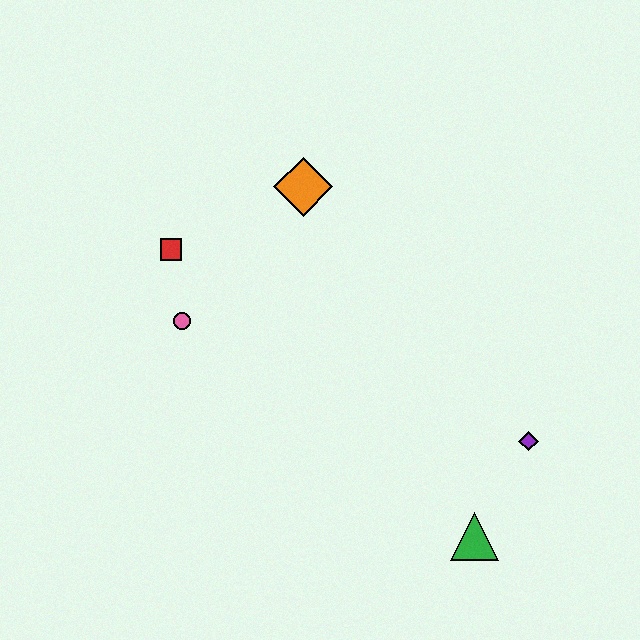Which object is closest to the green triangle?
The purple diamond is closest to the green triangle.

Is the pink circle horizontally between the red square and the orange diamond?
Yes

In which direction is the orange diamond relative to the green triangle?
The orange diamond is above the green triangle.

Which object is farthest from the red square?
The green triangle is farthest from the red square.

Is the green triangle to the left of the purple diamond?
Yes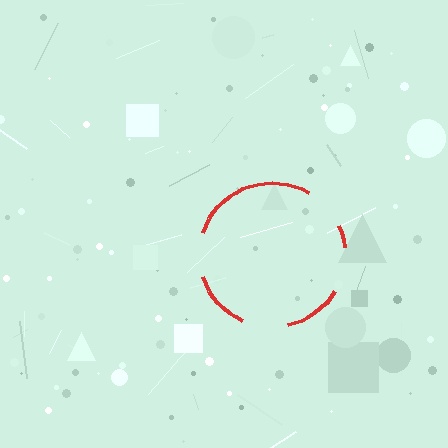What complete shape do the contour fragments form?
The contour fragments form a circle.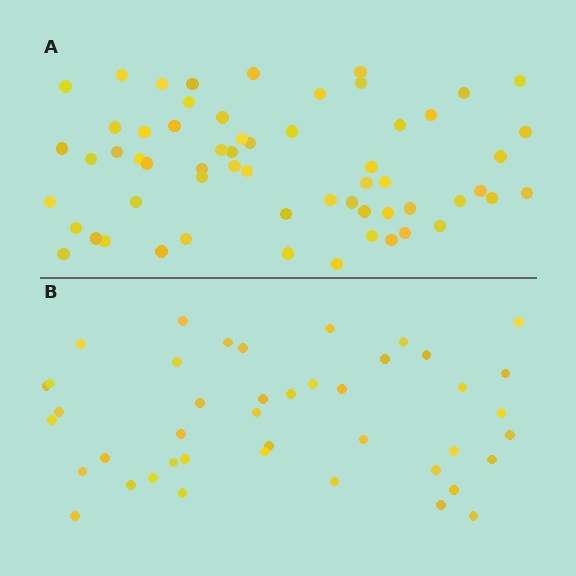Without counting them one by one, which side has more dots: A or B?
Region A (the top region) has more dots.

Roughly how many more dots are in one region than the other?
Region A has approximately 15 more dots than region B.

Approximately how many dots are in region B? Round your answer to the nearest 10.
About 40 dots. (The exact count is 43, which rounds to 40.)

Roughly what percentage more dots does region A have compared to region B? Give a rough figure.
About 40% more.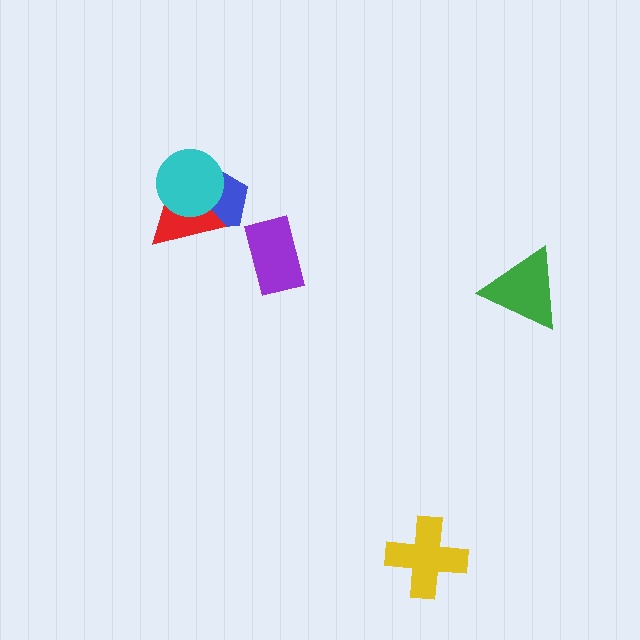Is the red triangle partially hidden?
Yes, it is partially covered by another shape.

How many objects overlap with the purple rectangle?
0 objects overlap with the purple rectangle.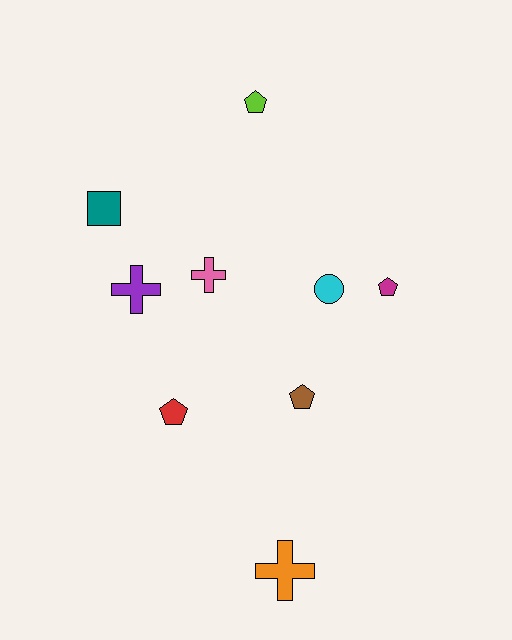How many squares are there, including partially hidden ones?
There is 1 square.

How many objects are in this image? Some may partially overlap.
There are 9 objects.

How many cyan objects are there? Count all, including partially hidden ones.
There is 1 cyan object.